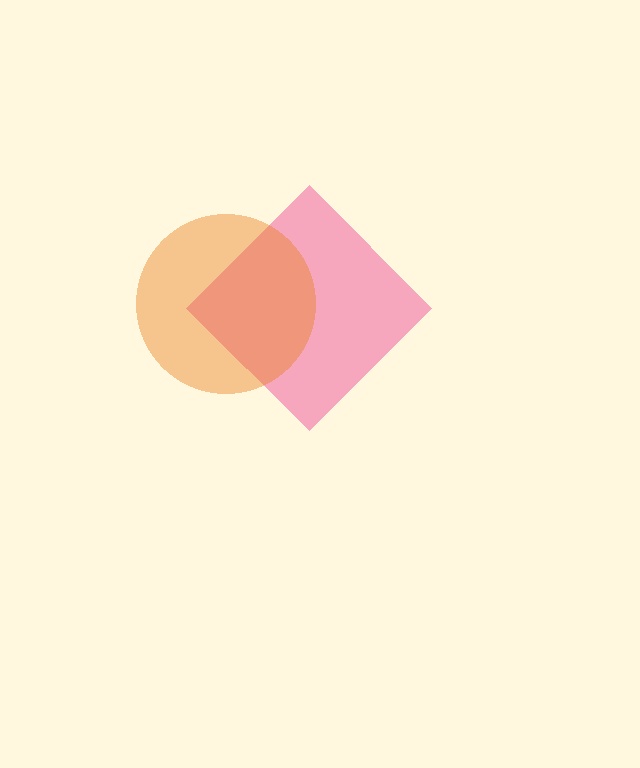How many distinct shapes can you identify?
There are 2 distinct shapes: a pink diamond, an orange circle.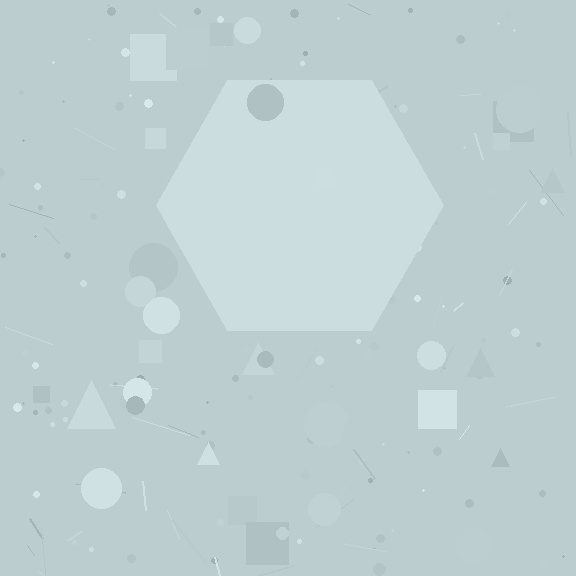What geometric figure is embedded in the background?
A hexagon is embedded in the background.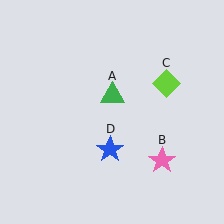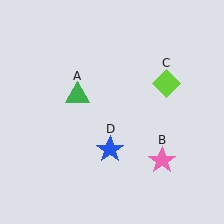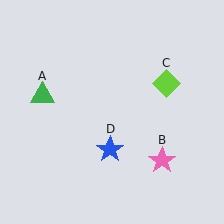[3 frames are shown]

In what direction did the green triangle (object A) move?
The green triangle (object A) moved left.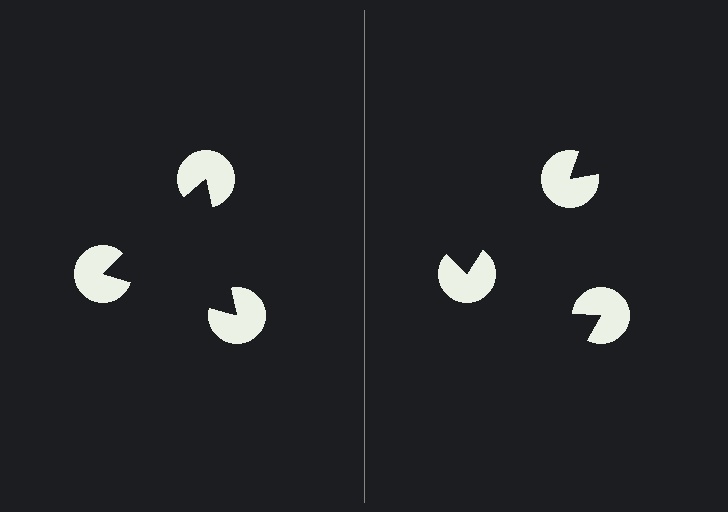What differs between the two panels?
The pac-man discs are positioned identically on both sides; only the wedge orientations differ. On the left they align to a triangle; on the right they are misaligned.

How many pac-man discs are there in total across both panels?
6 — 3 on each side.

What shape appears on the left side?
An illusory triangle.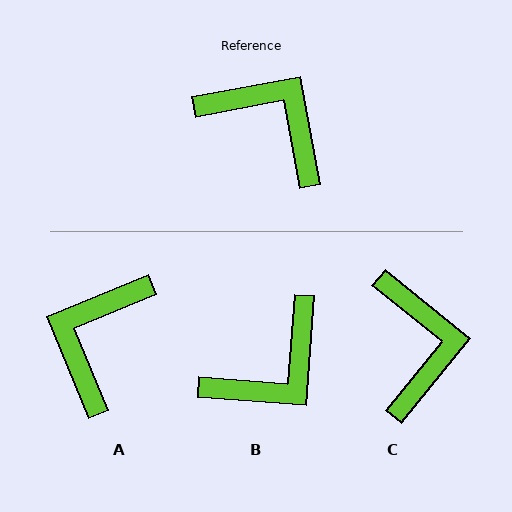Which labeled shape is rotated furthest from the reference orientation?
B, about 105 degrees away.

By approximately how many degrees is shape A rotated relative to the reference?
Approximately 102 degrees counter-clockwise.